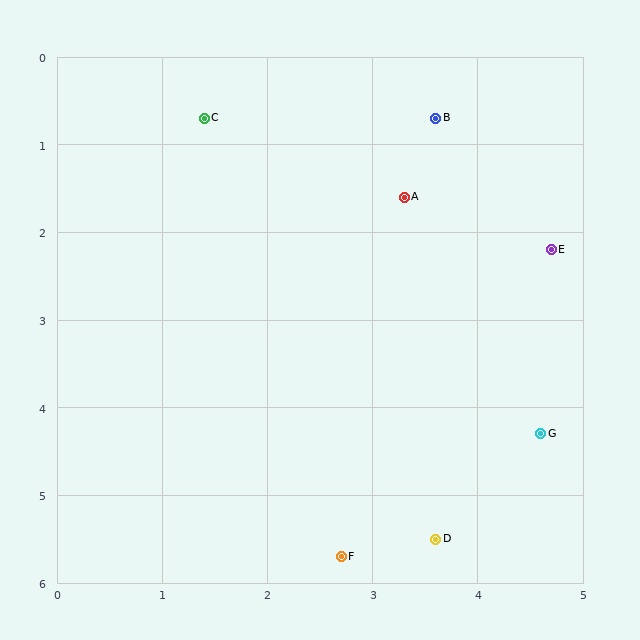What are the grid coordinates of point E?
Point E is at approximately (4.7, 2.2).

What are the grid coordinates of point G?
Point G is at approximately (4.6, 4.3).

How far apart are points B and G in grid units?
Points B and G are about 3.7 grid units apart.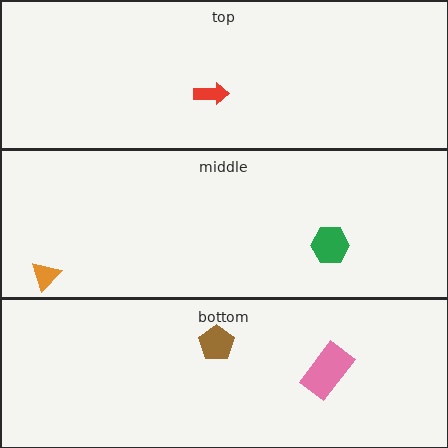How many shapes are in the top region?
1.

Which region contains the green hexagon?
The middle region.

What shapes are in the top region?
The red arrow.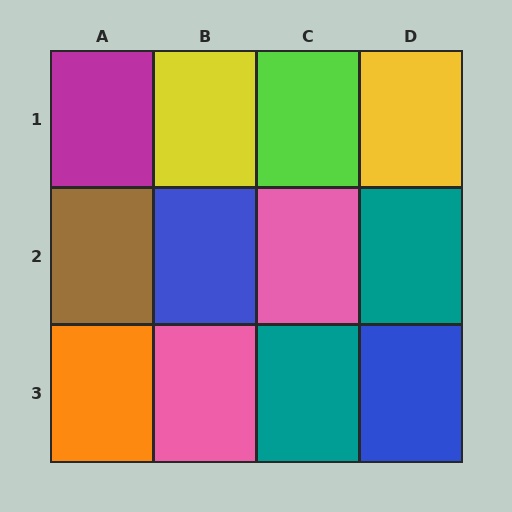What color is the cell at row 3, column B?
Pink.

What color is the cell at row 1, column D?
Yellow.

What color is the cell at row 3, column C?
Teal.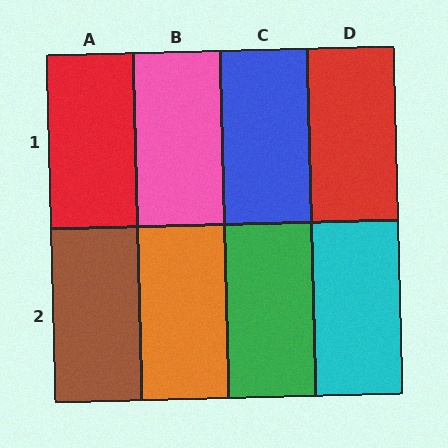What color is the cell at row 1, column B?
Pink.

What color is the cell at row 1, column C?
Blue.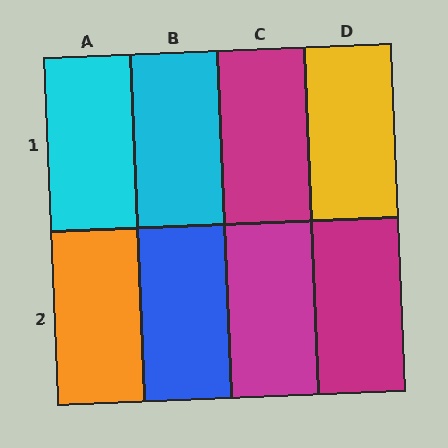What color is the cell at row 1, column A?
Cyan.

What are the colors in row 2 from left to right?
Orange, blue, magenta, magenta.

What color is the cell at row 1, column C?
Magenta.